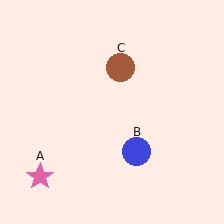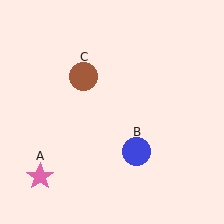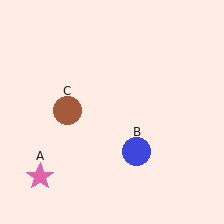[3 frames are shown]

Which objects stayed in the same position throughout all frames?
Pink star (object A) and blue circle (object B) remained stationary.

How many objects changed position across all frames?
1 object changed position: brown circle (object C).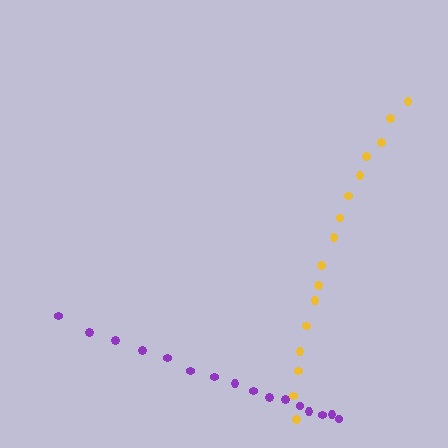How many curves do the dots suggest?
There are 2 distinct paths.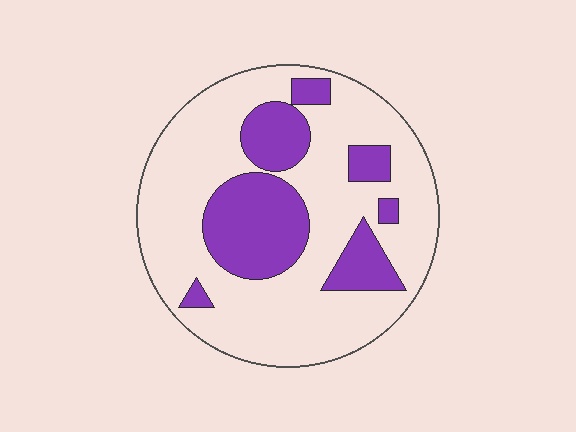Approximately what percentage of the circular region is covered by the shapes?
Approximately 30%.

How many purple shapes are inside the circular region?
7.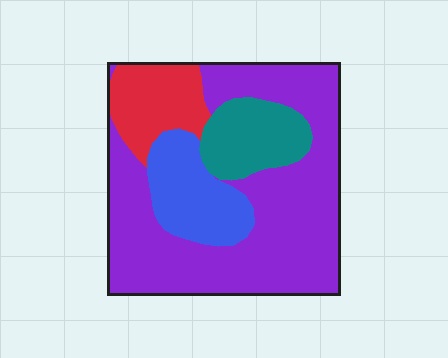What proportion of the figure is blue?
Blue takes up less than a sixth of the figure.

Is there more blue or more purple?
Purple.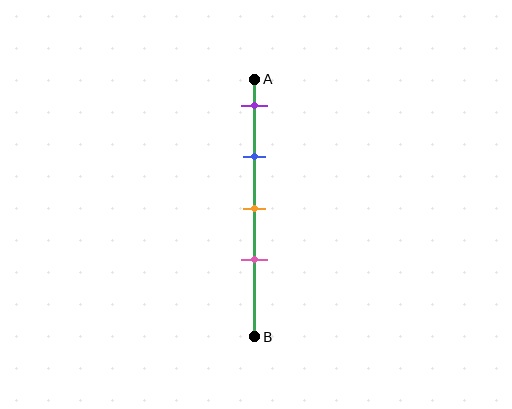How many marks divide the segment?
There are 4 marks dividing the segment.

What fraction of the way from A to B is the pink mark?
The pink mark is approximately 70% (0.7) of the way from A to B.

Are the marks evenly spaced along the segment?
Yes, the marks are approximately evenly spaced.